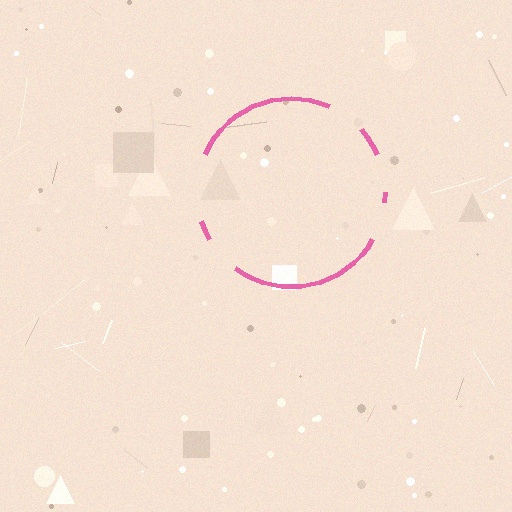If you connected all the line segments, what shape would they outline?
They would outline a circle.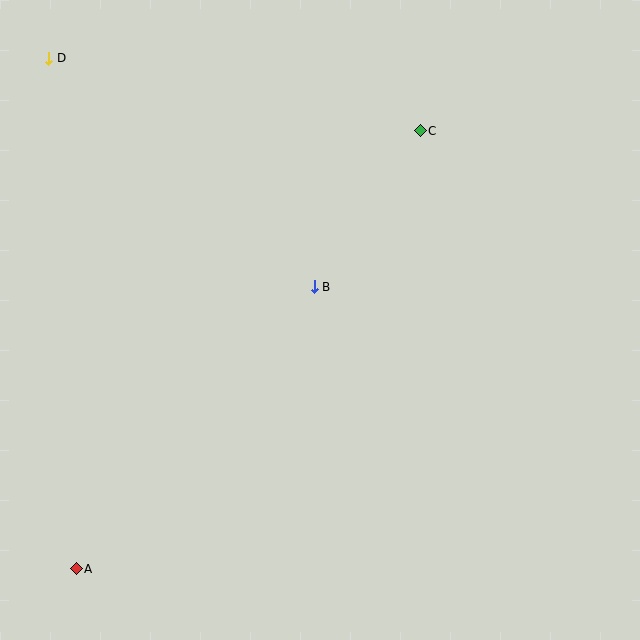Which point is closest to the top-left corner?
Point D is closest to the top-left corner.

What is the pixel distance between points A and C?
The distance between A and C is 557 pixels.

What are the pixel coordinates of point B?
Point B is at (314, 287).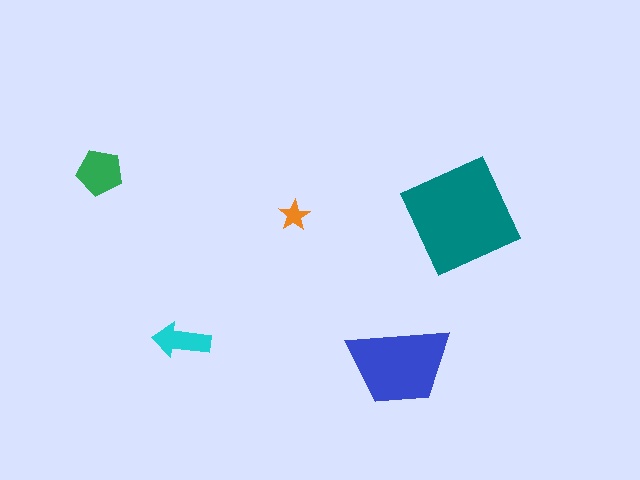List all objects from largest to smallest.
The teal square, the blue trapezoid, the green pentagon, the cyan arrow, the orange star.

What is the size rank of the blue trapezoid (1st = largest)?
2nd.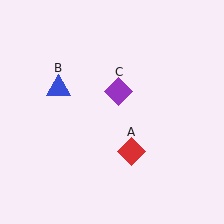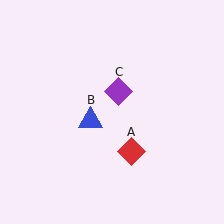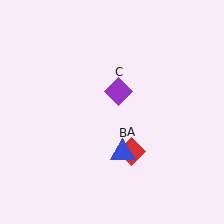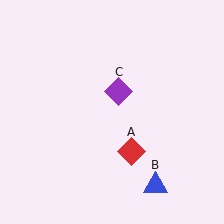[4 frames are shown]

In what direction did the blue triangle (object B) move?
The blue triangle (object B) moved down and to the right.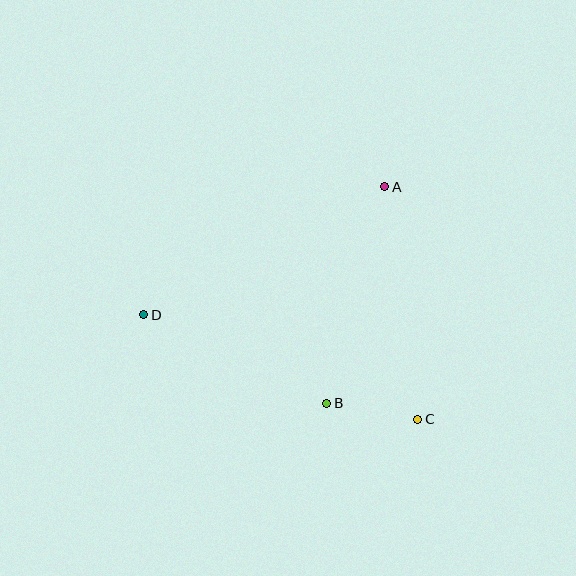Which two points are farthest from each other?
Points C and D are farthest from each other.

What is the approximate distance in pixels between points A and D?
The distance between A and D is approximately 273 pixels.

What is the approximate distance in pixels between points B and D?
The distance between B and D is approximately 203 pixels.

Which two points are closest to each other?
Points B and C are closest to each other.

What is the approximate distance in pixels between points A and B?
The distance between A and B is approximately 224 pixels.